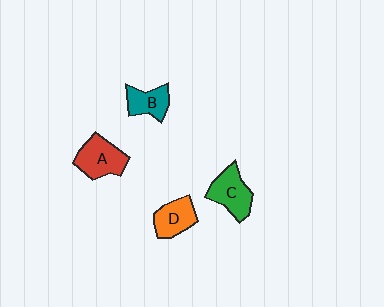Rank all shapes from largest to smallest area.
From largest to smallest: A (red), C (green), D (orange), B (teal).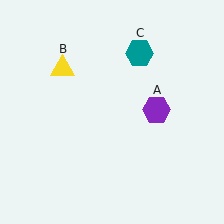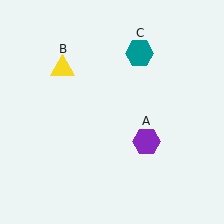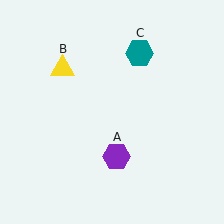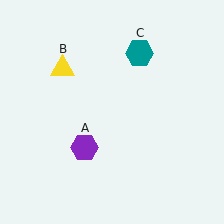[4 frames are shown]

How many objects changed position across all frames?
1 object changed position: purple hexagon (object A).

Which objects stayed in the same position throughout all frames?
Yellow triangle (object B) and teal hexagon (object C) remained stationary.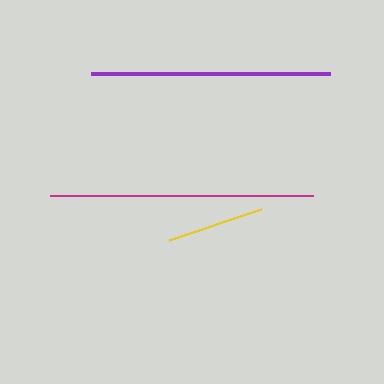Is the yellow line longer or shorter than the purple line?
The purple line is longer than the yellow line.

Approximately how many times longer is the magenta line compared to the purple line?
The magenta line is approximately 1.1 times the length of the purple line.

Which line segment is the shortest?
The yellow line is the shortest at approximately 97 pixels.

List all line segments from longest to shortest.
From longest to shortest: magenta, purple, yellow.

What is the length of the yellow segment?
The yellow segment is approximately 97 pixels long.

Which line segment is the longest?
The magenta line is the longest at approximately 263 pixels.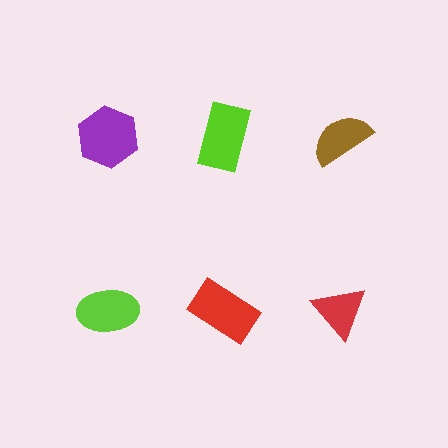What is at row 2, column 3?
A red triangle.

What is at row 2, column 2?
A red rectangle.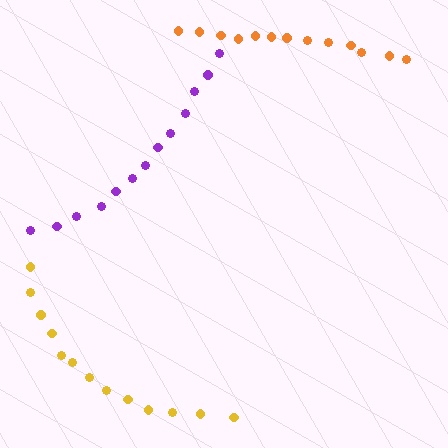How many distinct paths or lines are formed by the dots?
There are 3 distinct paths.